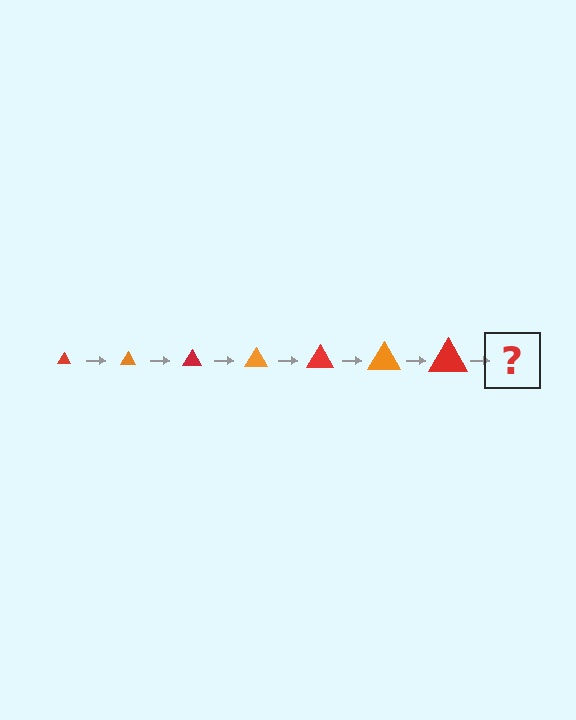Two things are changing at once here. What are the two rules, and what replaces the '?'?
The two rules are that the triangle grows larger each step and the color cycles through red and orange. The '?' should be an orange triangle, larger than the previous one.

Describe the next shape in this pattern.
It should be an orange triangle, larger than the previous one.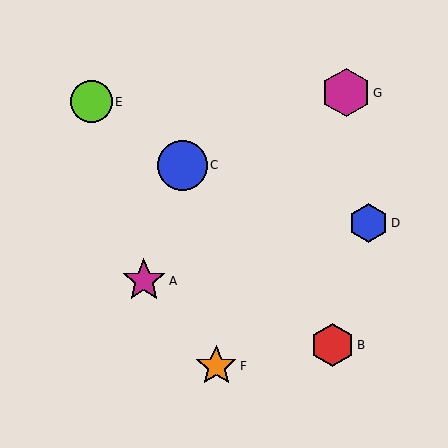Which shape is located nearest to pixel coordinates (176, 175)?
The blue circle (labeled C) at (182, 165) is nearest to that location.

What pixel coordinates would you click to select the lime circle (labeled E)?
Click at (91, 102) to select the lime circle E.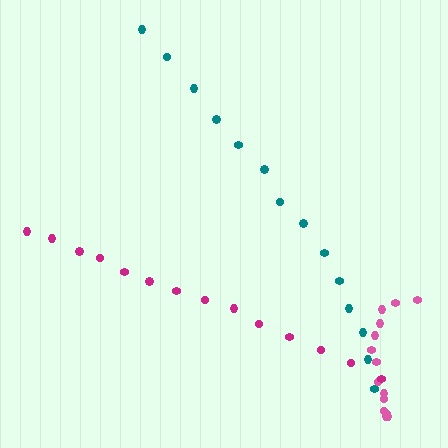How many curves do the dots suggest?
There are 3 distinct paths.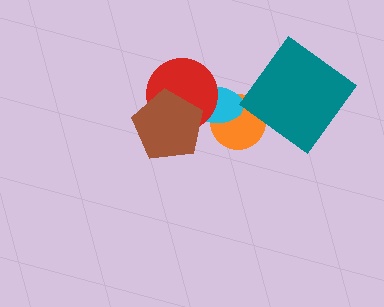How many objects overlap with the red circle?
2 objects overlap with the red circle.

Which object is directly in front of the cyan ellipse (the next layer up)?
The red circle is directly in front of the cyan ellipse.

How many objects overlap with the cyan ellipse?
3 objects overlap with the cyan ellipse.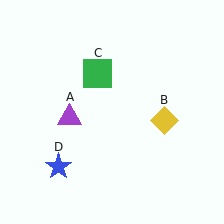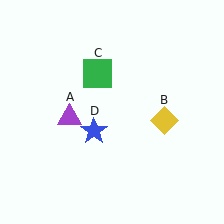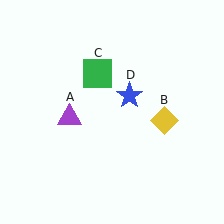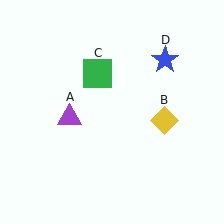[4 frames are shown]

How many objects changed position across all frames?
1 object changed position: blue star (object D).